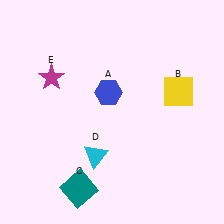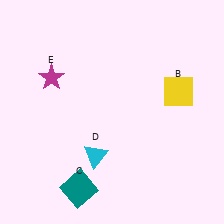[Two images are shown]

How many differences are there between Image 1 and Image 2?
There is 1 difference between the two images.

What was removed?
The blue hexagon (A) was removed in Image 2.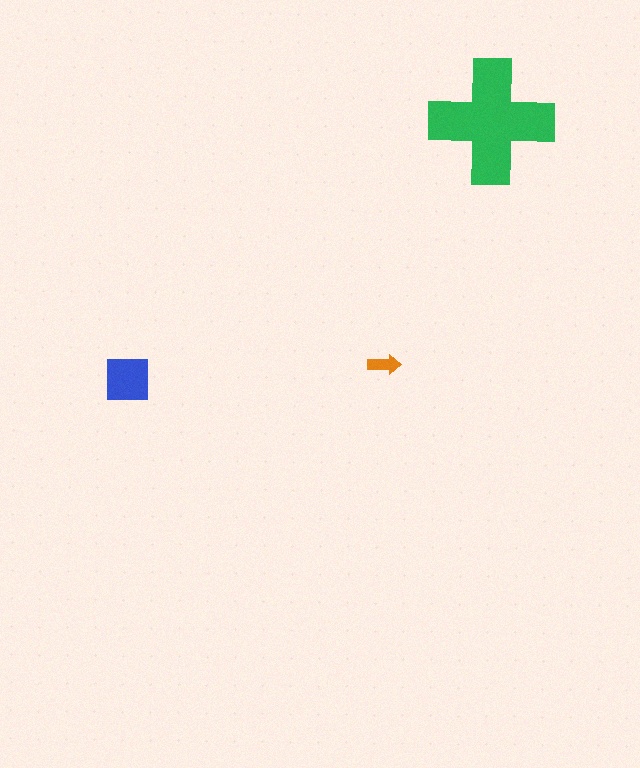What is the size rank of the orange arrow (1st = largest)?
3rd.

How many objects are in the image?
There are 3 objects in the image.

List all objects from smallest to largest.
The orange arrow, the blue square, the green cross.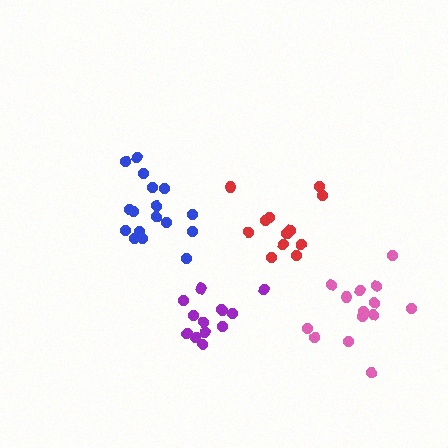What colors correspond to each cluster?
The clusters are colored: blue, purple, pink, red.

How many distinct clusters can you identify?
There are 4 distinct clusters.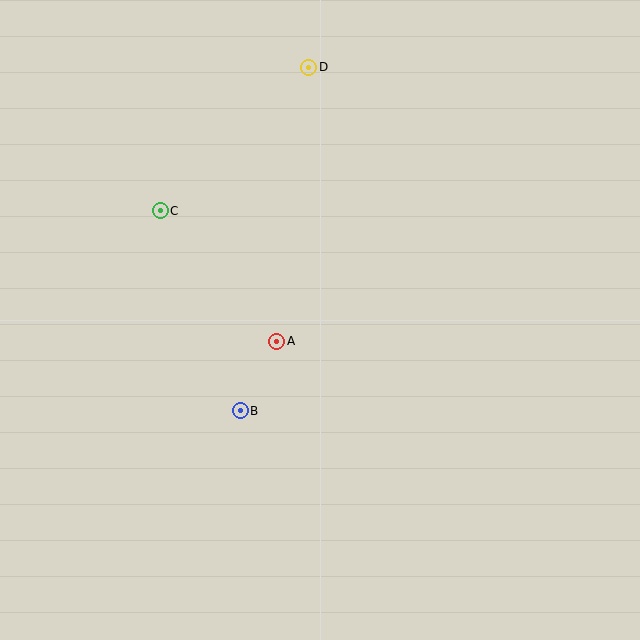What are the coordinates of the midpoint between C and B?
The midpoint between C and B is at (200, 311).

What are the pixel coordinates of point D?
Point D is at (309, 67).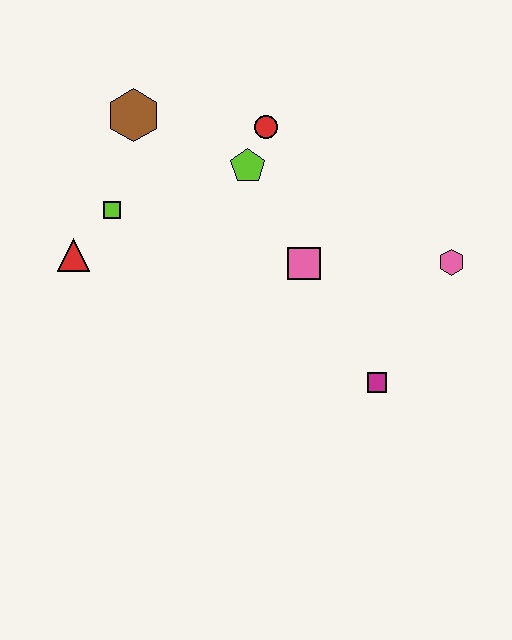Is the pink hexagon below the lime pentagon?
Yes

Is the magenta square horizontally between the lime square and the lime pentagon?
No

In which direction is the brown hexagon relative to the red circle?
The brown hexagon is to the left of the red circle.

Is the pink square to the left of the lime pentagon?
No